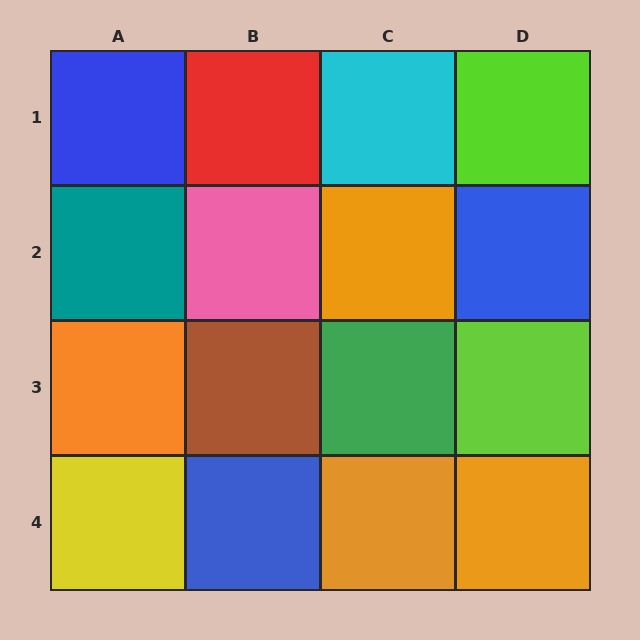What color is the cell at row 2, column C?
Orange.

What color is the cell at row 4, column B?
Blue.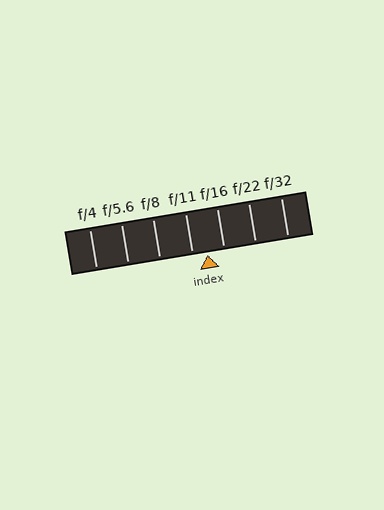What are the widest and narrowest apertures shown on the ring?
The widest aperture shown is f/4 and the narrowest is f/32.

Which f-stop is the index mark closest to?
The index mark is closest to f/11.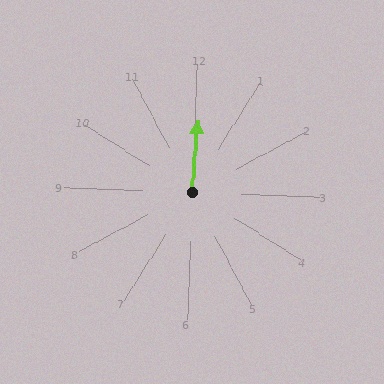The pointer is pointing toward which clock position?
Roughly 12 o'clock.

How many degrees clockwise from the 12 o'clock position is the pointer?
Approximately 2 degrees.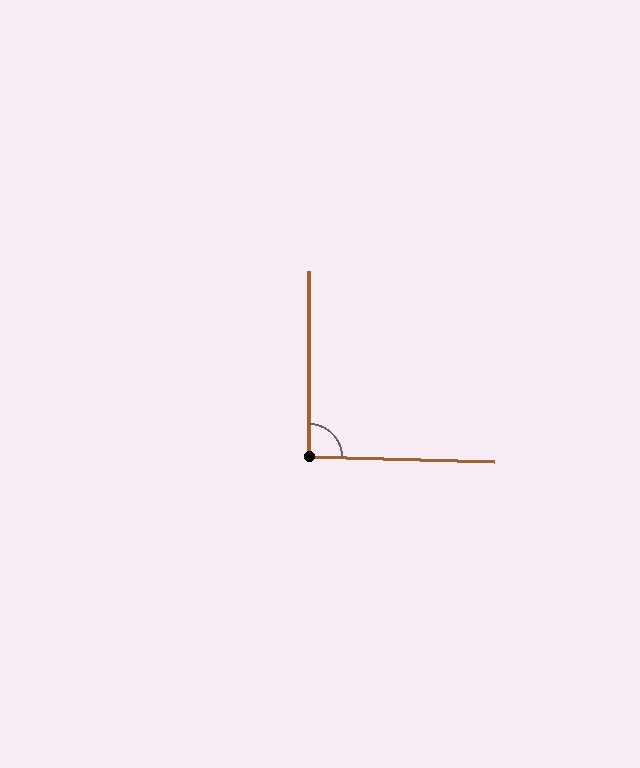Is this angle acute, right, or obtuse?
It is approximately a right angle.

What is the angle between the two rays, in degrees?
Approximately 91 degrees.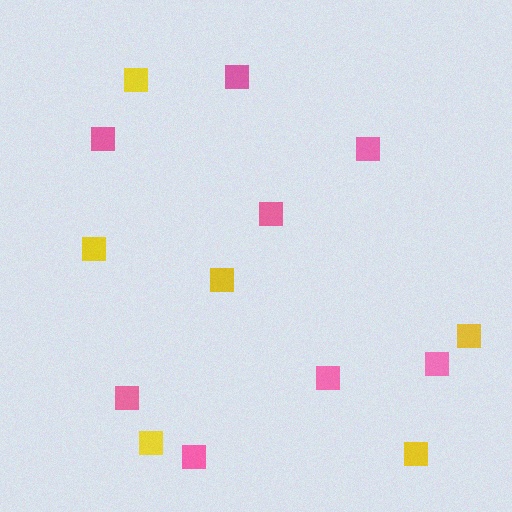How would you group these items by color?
There are 2 groups: one group of yellow squares (6) and one group of pink squares (8).